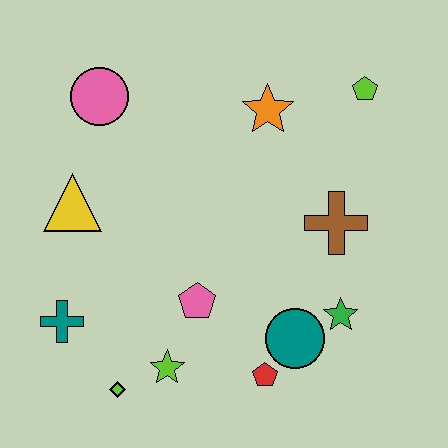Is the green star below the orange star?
Yes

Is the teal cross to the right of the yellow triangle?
No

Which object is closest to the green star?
The teal circle is closest to the green star.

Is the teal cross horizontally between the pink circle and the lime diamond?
No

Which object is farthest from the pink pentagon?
The lime pentagon is farthest from the pink pentagon.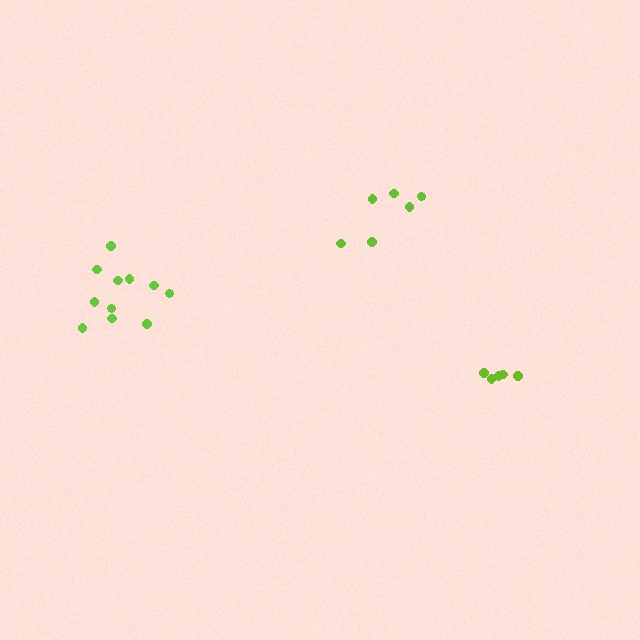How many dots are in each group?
Group 1: 5 dots, Group 2: 11 dots, Group 3: 6 dots (22 total).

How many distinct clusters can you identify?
There are 3 distinct clusters.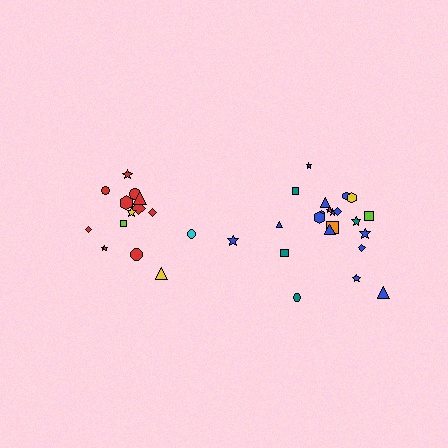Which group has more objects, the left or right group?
The right group.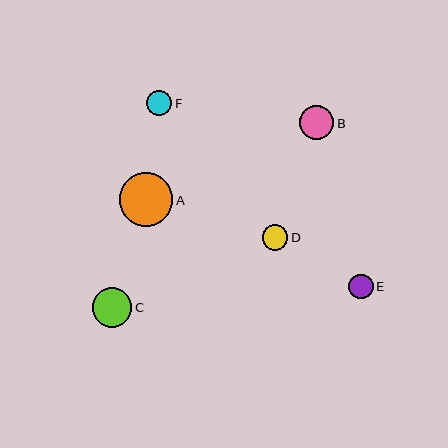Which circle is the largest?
Circle A is the largest with a size of approximately 53 pixels.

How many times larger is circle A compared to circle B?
Circle A is approximately 1.6 times the size of circle B.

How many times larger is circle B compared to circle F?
Circle B is approximately 1.3 times the size of circle F.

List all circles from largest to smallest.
From largest to smallest: A, C, B, D, F, E.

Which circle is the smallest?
Circle E is the smallest with a size of approximately 24 pixels.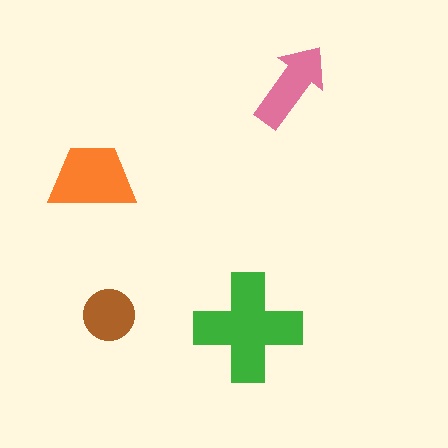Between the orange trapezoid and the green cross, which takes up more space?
The green cross.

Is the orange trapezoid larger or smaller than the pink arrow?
Larger.